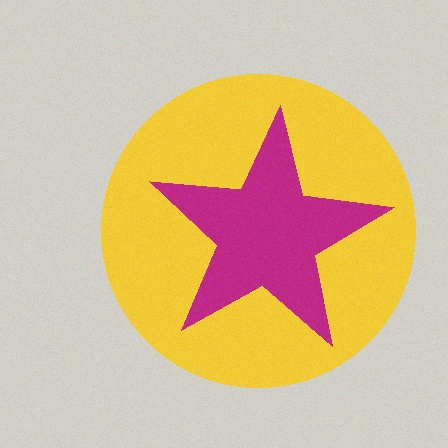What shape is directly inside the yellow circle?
The magenta star.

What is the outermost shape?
The yellow circle.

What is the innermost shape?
The magenta star.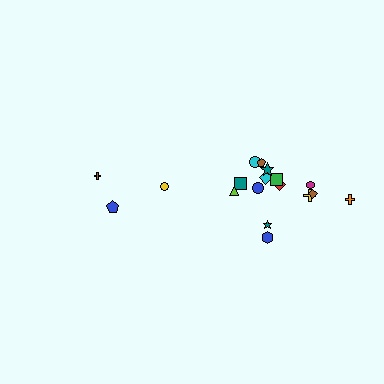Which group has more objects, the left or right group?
The right group.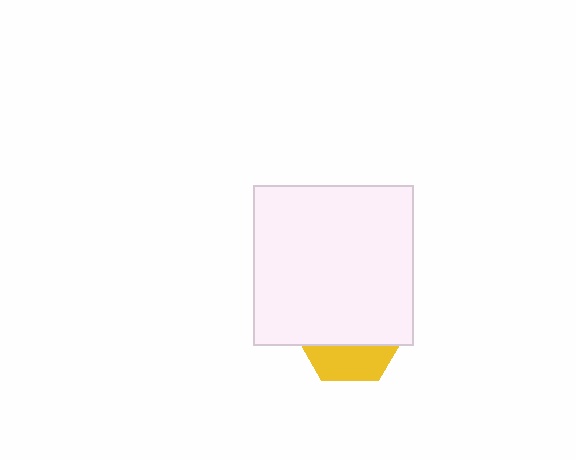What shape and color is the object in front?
The object in front is a white square.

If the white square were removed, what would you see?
You would see the complete yellow hexagon.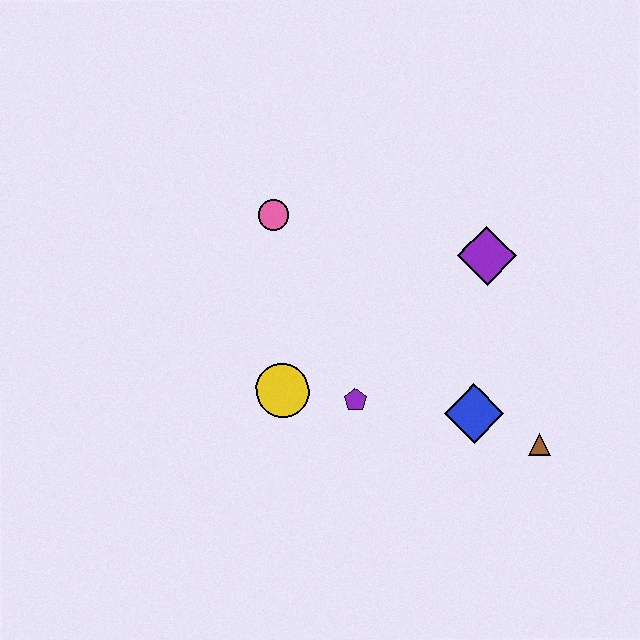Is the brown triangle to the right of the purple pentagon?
Yes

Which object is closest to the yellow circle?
The purple pentagon is closest to the yellow circle.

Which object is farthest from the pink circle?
The brown triangle is farthest from the pink circle.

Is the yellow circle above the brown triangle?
Yes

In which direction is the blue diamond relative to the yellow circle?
The blue diamond is to the right of the yellow circle.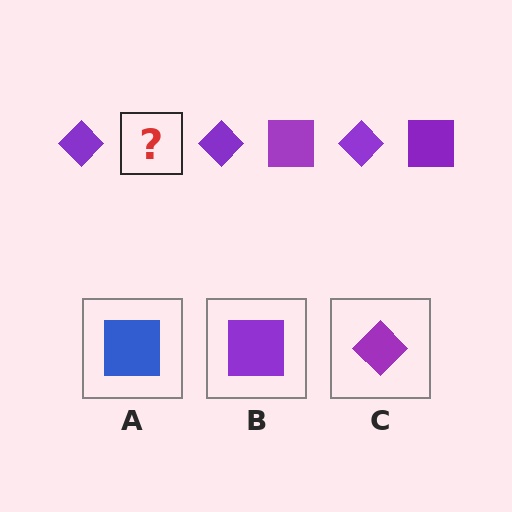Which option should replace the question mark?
Option B.